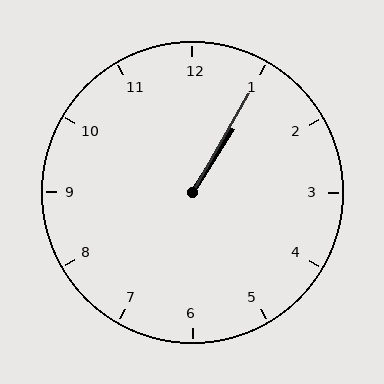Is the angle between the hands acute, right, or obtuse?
It is acute.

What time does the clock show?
1:05.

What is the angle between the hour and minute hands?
Approximately 2 degrees.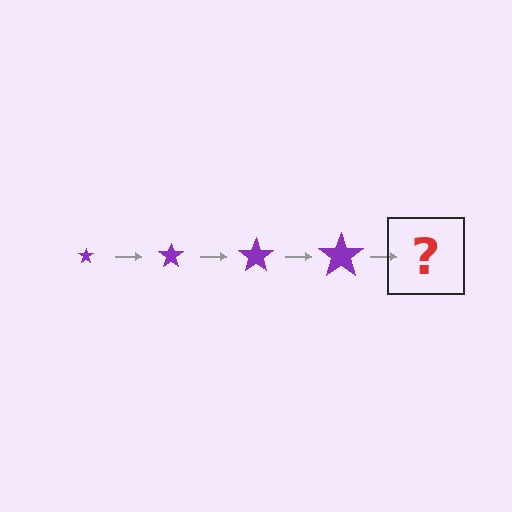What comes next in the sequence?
The next element should be a purple star, larger than the previous one.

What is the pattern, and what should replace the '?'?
The pattern is that the star gets progressively larger each step. The '?' should be a purple star, larger than the previous one.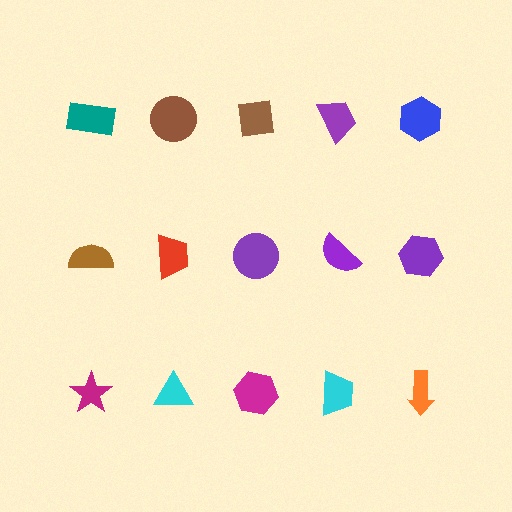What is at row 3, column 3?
A magenta hexagon.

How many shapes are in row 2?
5 shapes.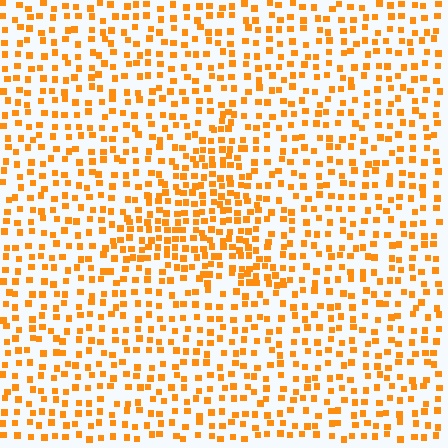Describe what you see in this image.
The image contains small orange elements arranged at two different densities. A triangle-shaped region is visible where the elements are more densely packed than the surrounding area.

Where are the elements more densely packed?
The elements are more densely packed inside the triangle boundary.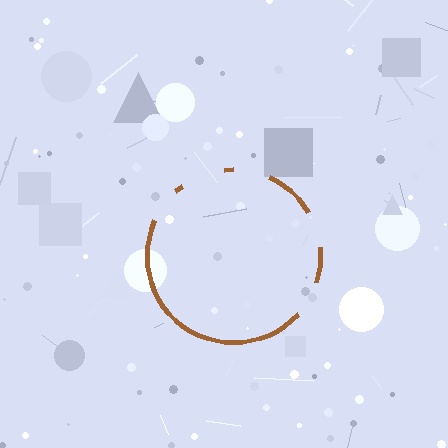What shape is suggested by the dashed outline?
The dashed outline suggests a circle.